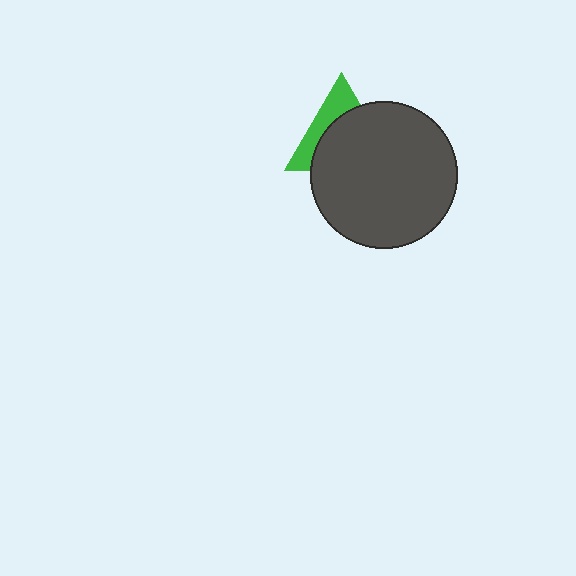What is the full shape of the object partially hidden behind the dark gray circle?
The partially hidden object is a green triangle.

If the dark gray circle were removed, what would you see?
You would see the complete green triangle.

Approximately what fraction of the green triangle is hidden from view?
Roughly 64% of the green triangle is hidden behind the dark gray circle.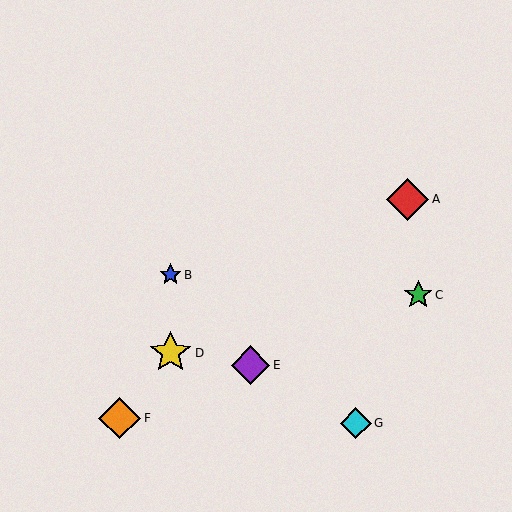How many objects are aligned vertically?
2 objects (B, D) are aligned vertically.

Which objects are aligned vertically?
Objects B, D are aligned vertically.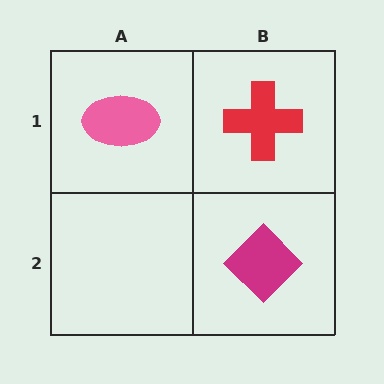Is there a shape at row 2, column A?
No, that cell is empty.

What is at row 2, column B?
A magenta diamond.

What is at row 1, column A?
A pink ellipse.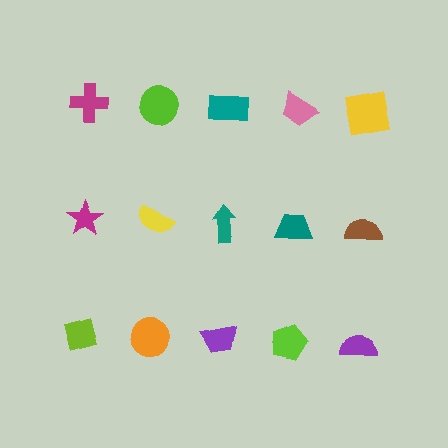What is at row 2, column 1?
A magenta star.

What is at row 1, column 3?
A teal rectangle.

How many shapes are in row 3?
5 shapes.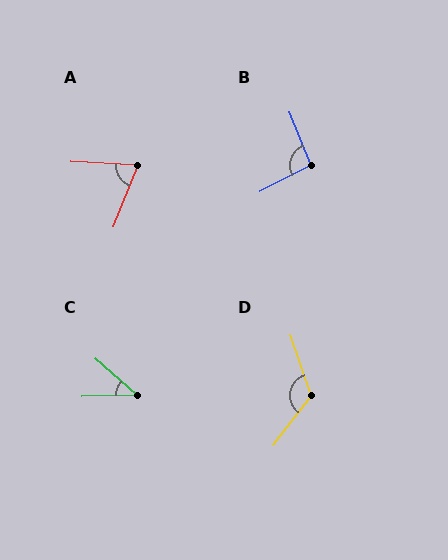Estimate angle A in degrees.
Approximately 71 degrees.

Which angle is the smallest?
C, at approximately 43 degrees.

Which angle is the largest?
D, at approximately 124 degrees.